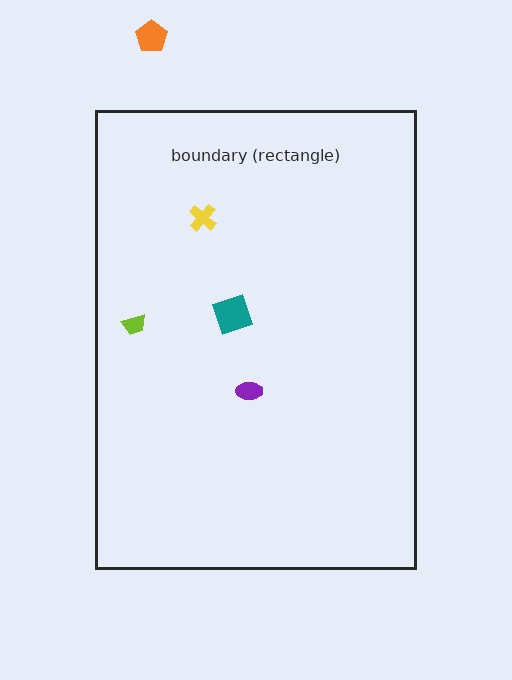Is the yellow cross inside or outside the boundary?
Inside.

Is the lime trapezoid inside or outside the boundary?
Inside.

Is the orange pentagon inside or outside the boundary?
Outside.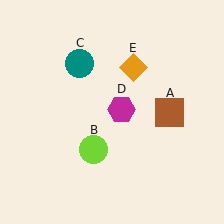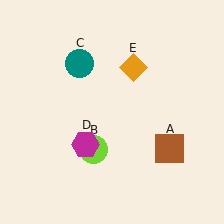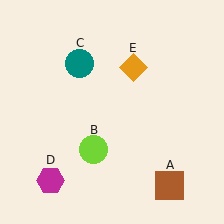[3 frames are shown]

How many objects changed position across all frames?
2 objects changed position: brown square (object A), magenta hexagon (object D).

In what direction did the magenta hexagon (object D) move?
The magenta hexagon (object D) moved down and to the left.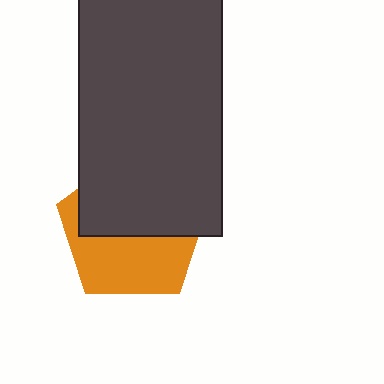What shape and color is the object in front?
The object in front is a dark gray rectangle.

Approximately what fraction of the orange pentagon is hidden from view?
Roughly 54% of the orange pentagon is hidden behind the dark gray rectangle.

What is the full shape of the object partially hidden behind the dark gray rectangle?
The partially hidden object is an orange pentagon.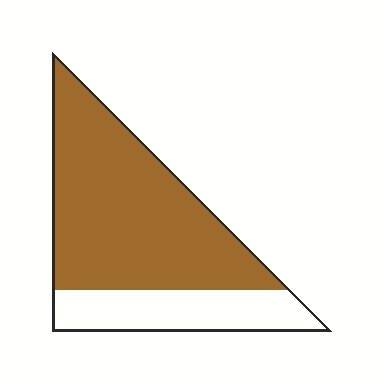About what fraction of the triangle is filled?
About three quarters (3/4).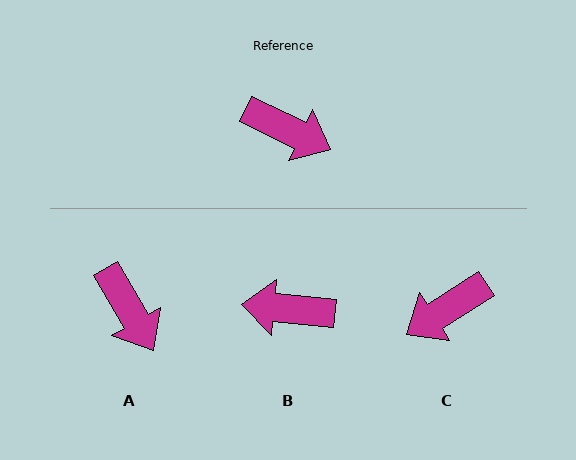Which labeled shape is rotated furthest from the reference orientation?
B, about 160 degrees away.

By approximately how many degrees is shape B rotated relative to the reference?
Approximately 160 degrees clockwise.